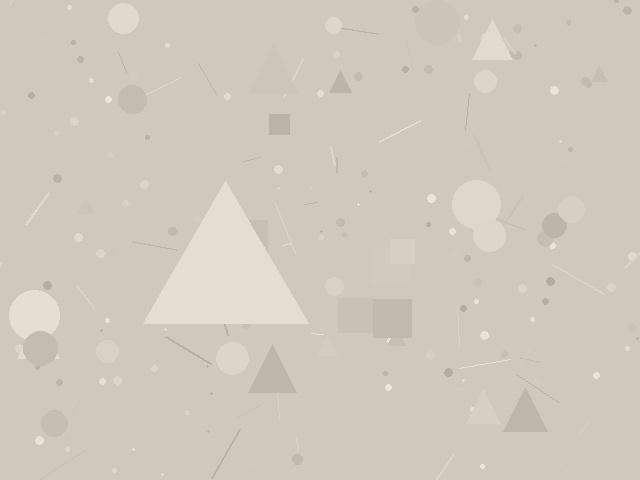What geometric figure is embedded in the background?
A triangle is embedded in the background.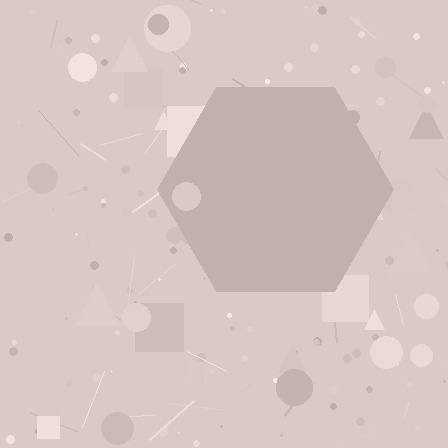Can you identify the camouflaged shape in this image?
The camouflaged shape is a hexagon.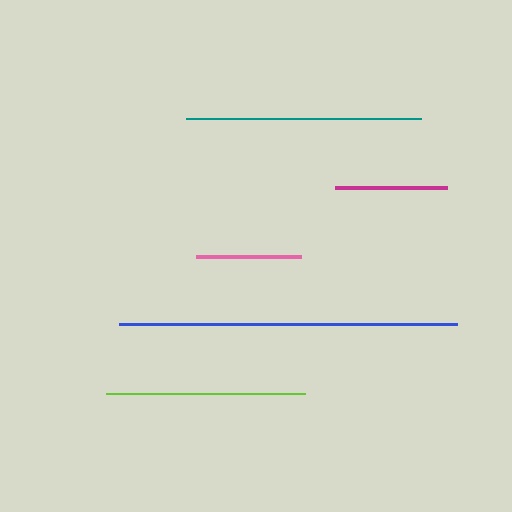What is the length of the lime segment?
The lime segment is approximately 200 pixels long.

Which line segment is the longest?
The blue line is the longest at approximately 339 pixels.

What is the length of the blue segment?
The blue segment is approximately 339 pixels long.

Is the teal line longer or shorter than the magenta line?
The teal line is longer than the magenta line.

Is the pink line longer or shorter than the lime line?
The lime line is longer than the pink line.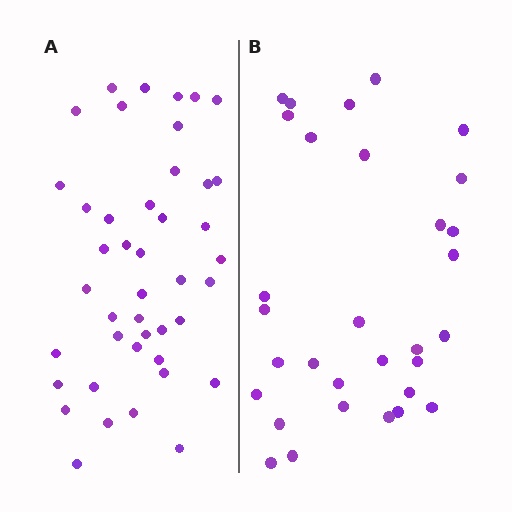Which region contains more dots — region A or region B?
Region A (the left region) has more dots.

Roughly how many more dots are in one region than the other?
Region A has roughly 12 or so more dots than region B.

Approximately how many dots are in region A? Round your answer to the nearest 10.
About 40 dots. (The exact count is 43, which rounds to 40.)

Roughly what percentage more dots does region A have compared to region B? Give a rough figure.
About 40% more.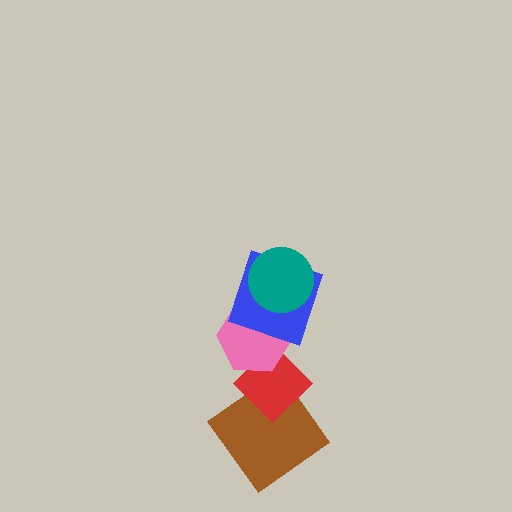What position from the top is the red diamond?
The red diamond is 4th from the top.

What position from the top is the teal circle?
The teal circle is 1st from the top.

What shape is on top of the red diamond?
The pink hexagon is on top of the red diamond.